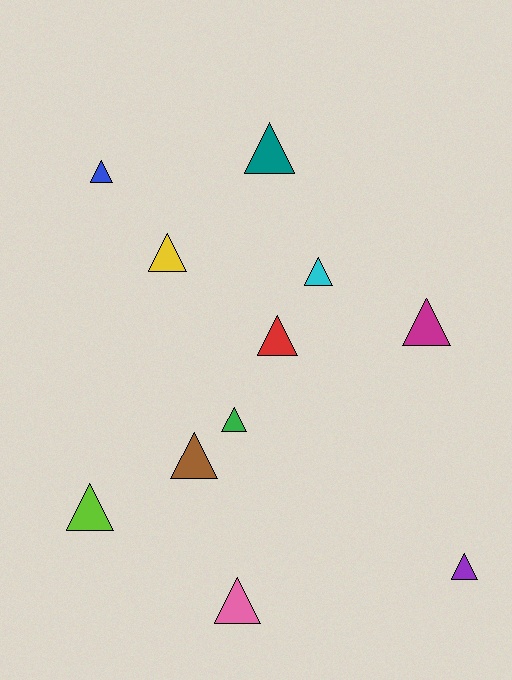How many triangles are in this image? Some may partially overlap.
There are 11 triangles.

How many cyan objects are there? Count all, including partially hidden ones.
There is 1 cyan object.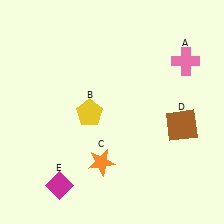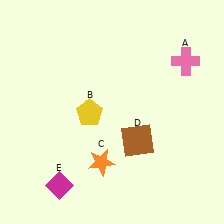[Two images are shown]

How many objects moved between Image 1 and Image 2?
1 object moved between the two images.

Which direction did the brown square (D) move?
The brown square (D) moved left.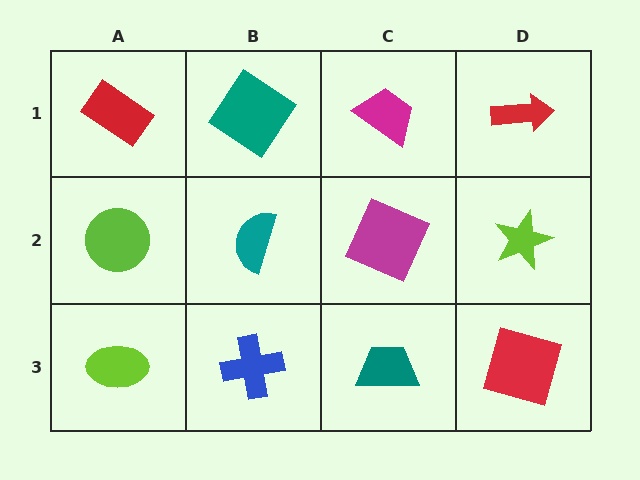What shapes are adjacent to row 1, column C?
A magenta square (row 2, column C), a teal diamond (row 1, column B), a red arrow (row 1, column D).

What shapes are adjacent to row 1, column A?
A lime circle (row 2, column A), a teal diamond (row 1, column B).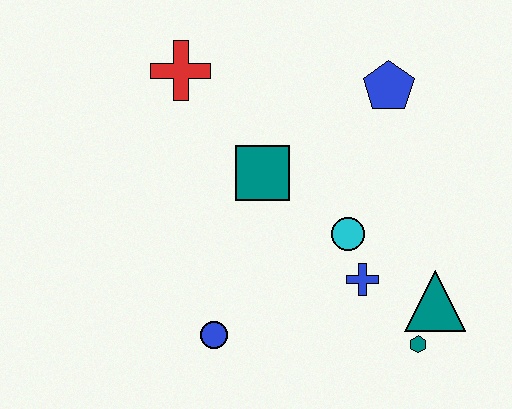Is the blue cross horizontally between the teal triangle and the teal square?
Yes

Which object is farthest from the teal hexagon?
The red cross is farthest from the teal hexagon.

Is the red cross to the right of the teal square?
No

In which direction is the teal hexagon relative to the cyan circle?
The teal hexagon is below the cyan circle.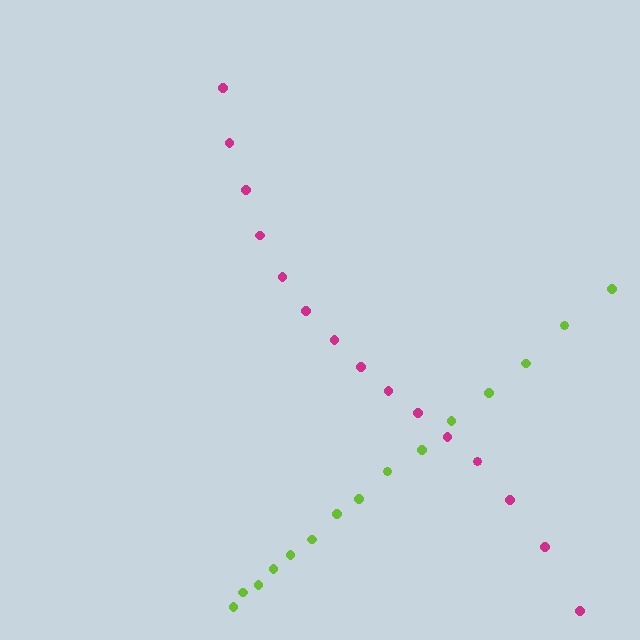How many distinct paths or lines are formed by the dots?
There are 2 distinct paths.